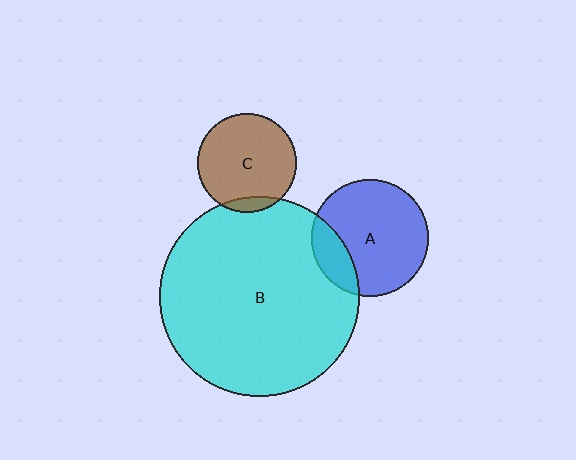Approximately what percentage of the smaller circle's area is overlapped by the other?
Approximately 10%.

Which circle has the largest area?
Circle B (cyan).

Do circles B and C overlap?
Yes.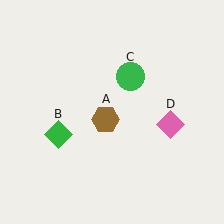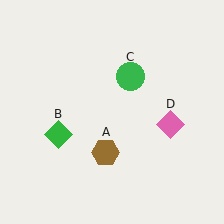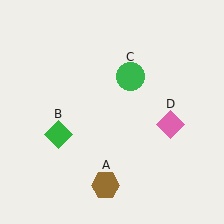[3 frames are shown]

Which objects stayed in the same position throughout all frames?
Green diamond (object B) and green circle (object C) and pink diamond (object D) remained stationary.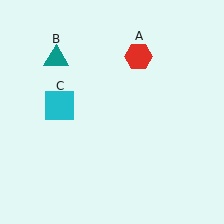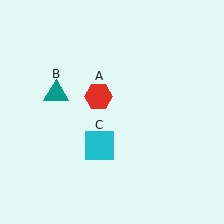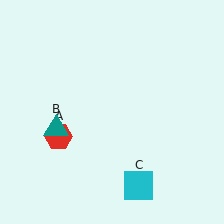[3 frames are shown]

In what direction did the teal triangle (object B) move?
The teal triangle (object B) moved down.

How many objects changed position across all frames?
3 objects changed position: red hexagon (object A), teal triangle (object B), cyan square (object C).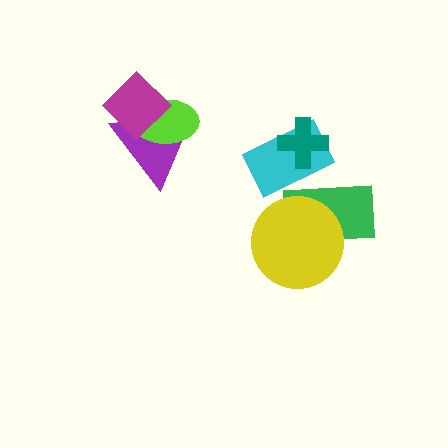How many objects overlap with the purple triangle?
2 objects overlap with the purple triangle.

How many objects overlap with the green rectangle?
2 objects overlap with the green rectangle.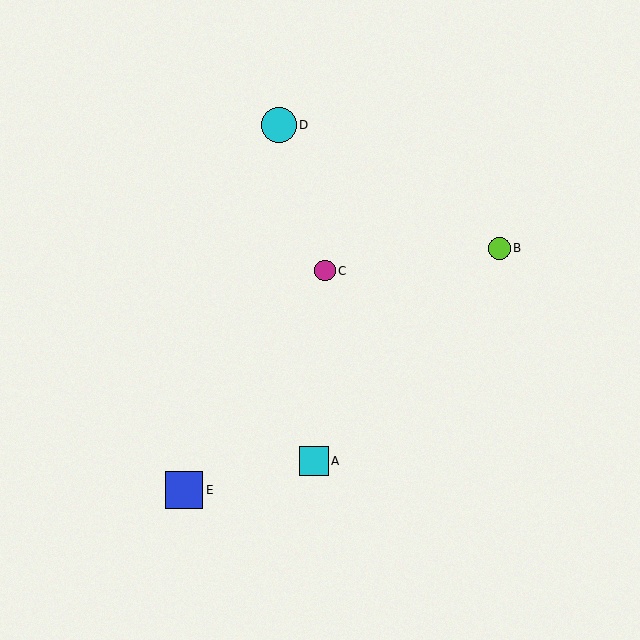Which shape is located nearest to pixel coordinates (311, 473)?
The cyan square (labeled A) at (314, 461) is nearest to that location.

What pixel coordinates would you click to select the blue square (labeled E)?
Click at (184, 490) to select the blue square E.